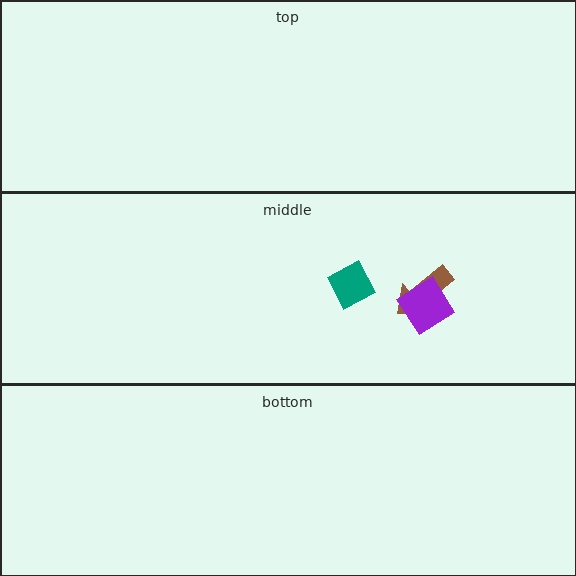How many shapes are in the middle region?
3.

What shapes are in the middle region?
The teal diamond, the brown arrow, the purple diamond.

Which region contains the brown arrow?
The middle region.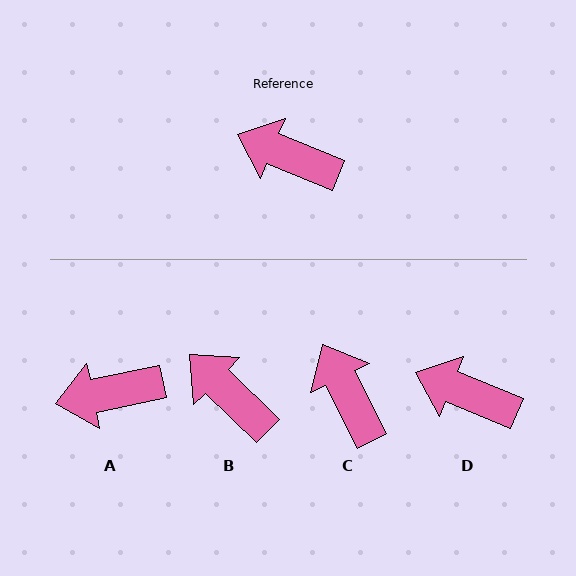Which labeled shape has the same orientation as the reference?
D.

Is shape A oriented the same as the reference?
No, it is off by about 33 degrees.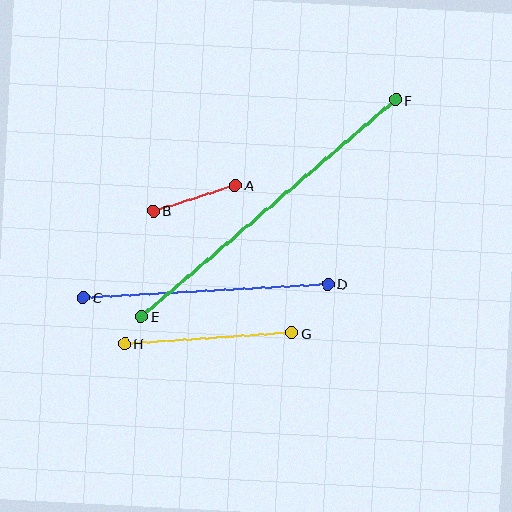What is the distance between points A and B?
The distance is approximately 86 pixels.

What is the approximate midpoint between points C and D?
The midpoint is at approximately (206, 291) pixels.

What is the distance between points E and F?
The distance is approximately 334 pixels.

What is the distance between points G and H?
The distance is approximately 168 pixels.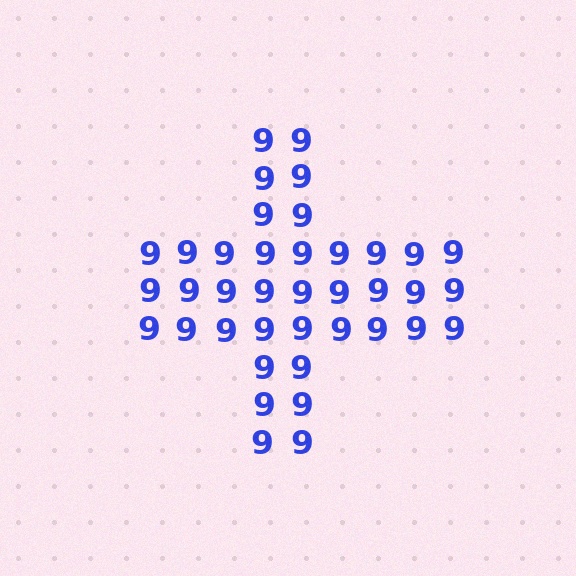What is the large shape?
The large shape is a cross.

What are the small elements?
The small elements are digit 9's.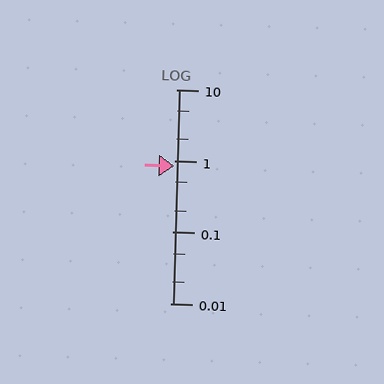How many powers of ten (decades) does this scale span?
The scale spans 3 decades, from 0.01 to 10.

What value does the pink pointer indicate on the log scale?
The pointer indicates approximately 0.85.